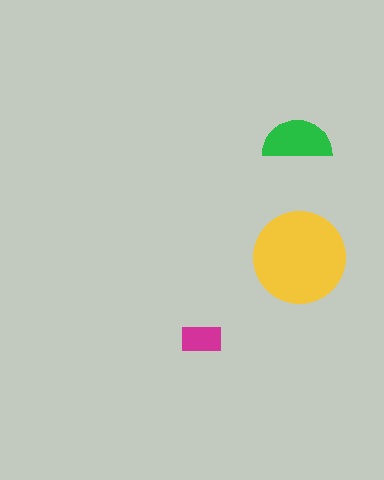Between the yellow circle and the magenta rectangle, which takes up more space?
The yellow circle.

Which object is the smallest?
The magenta rectangle.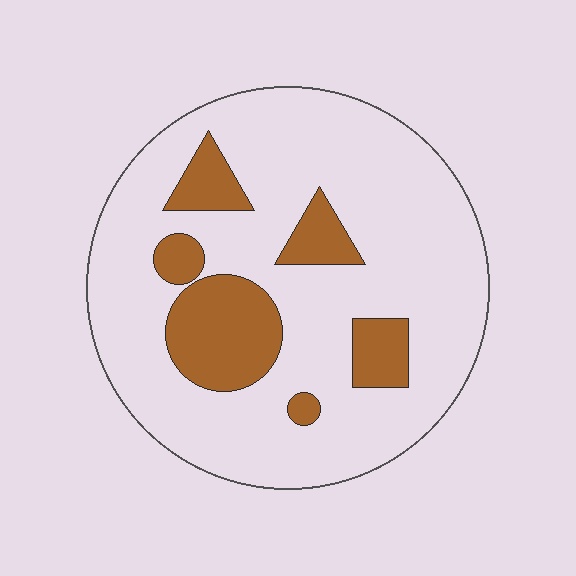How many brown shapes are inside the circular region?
6.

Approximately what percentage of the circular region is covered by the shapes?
Approximately 20%.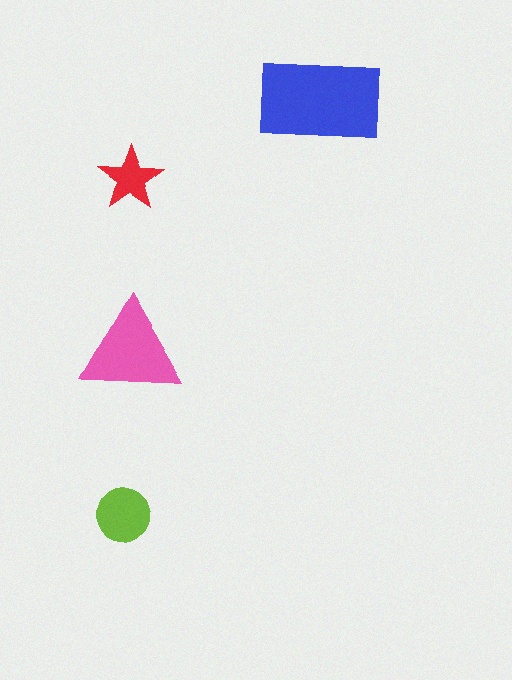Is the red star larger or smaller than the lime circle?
Smaller.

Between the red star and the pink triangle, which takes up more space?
The pink triangle.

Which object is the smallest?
The red star.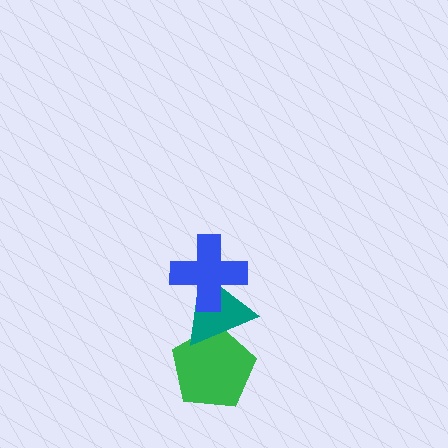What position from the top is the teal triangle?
The teal triangle is 2nd from the top.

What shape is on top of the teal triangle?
The blue cross is on top of the teal triangle.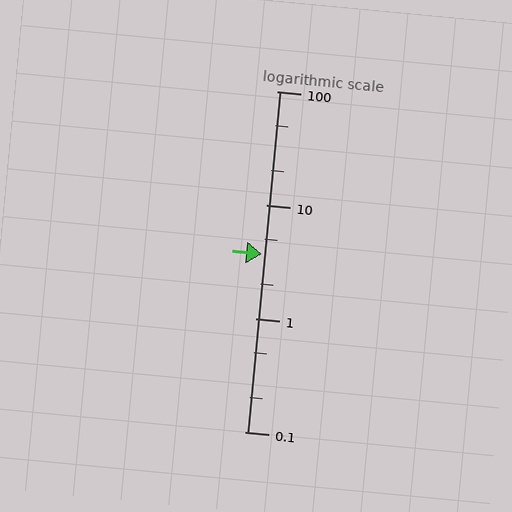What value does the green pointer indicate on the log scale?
The pointer indicates approximately 3.7.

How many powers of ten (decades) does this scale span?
The scale spans 3 decades, from 0.1 to 100.